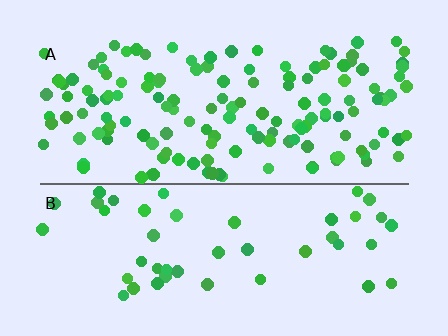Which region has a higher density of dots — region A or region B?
A (the top).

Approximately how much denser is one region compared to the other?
Approximately 3.0× — region A over region B.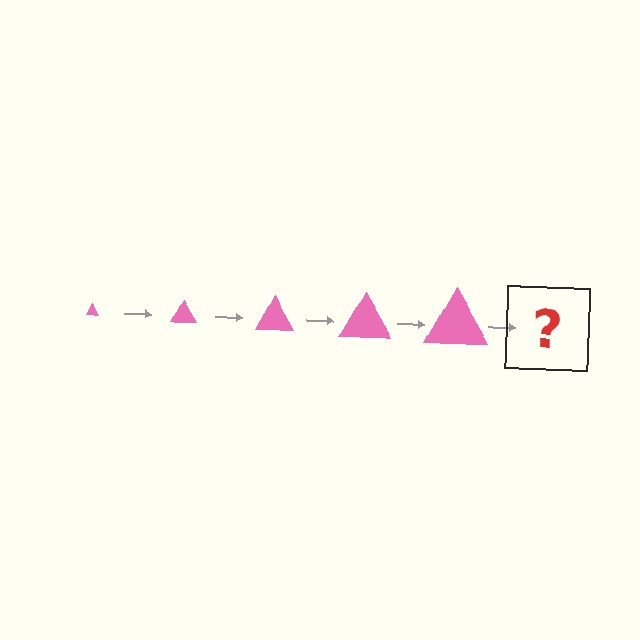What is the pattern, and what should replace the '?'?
The pattern is that the triangle gets progressively larger each step. The '?' should be a pink triangle, larger than the previous one.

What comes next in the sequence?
The next element should be a pink triangle, larger than the previous one.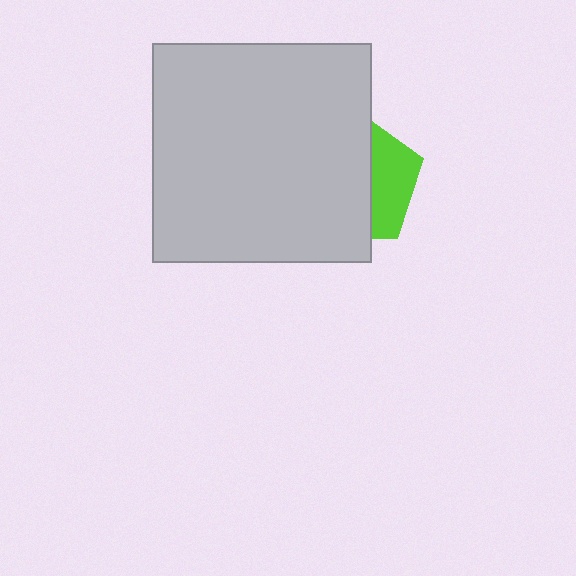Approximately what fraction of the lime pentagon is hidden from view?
Roughly 66% of the lime pentagon is hidden behind the light gray square.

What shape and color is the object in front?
The object in front is a light gray square.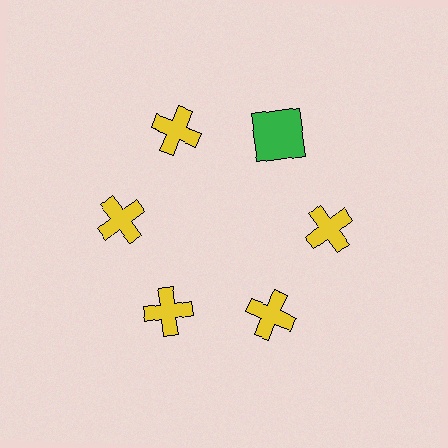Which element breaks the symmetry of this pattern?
The green square at roughly the 1 o'clock position breaks the symmetry. All other shapes are yellow crosses.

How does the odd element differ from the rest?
It differs in both color (green instead of yellow) and shape (square instead of cross).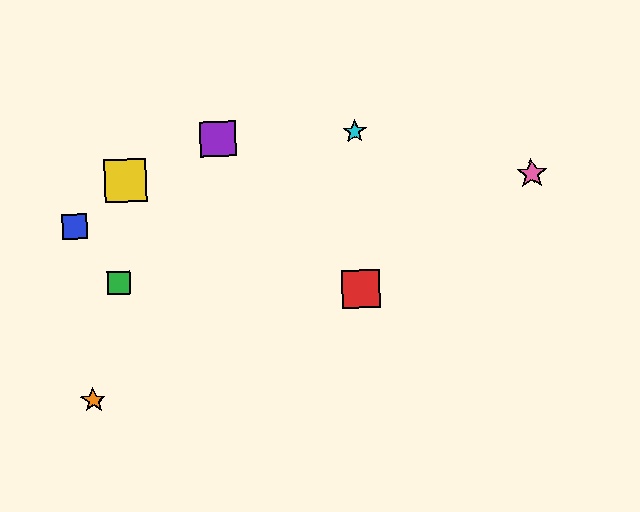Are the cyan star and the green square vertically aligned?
No, the cyan star is at x≈355 and the green square is at x≈119.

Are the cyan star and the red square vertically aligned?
Yes, both are at x≈355.